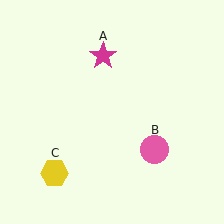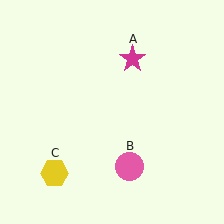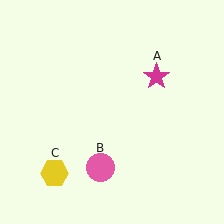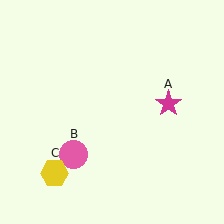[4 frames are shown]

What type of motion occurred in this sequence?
The magenta star (object A), pink circle (object B) rotated clockwise around the center of the scene.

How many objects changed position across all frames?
2 objects changed position: magenta star (object A), pink circle (object B).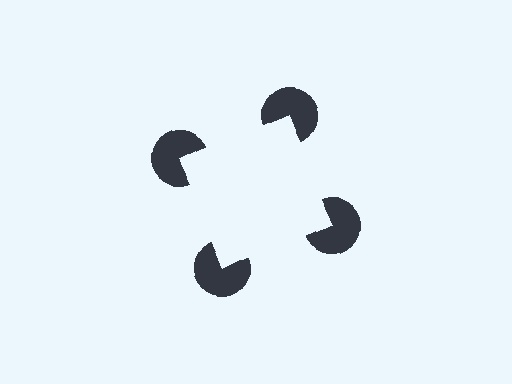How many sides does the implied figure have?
4 sides.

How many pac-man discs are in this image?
There are 4 — one at each vertex of the illusory square.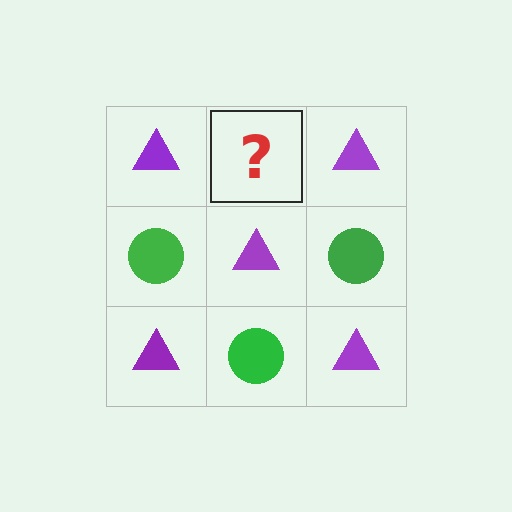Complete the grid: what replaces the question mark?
The question mark should be replaced with a green circle.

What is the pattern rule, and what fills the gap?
The rule is that it alternates purple triangle and green circle in a checkerboard pattern. The gap should be filled with a green circle.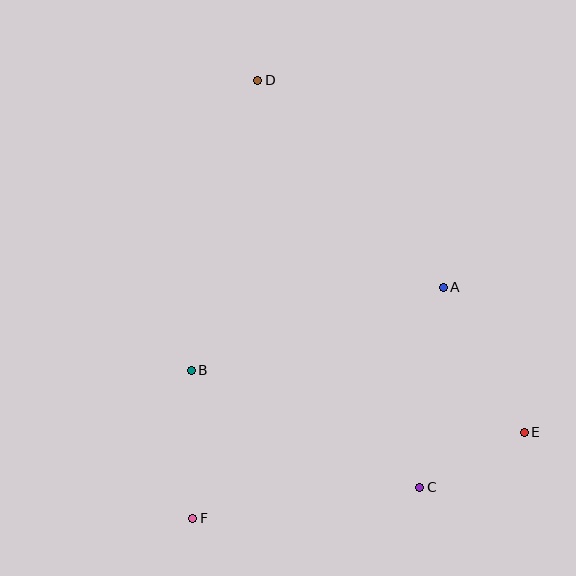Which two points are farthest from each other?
Points D and F are farthest from each other.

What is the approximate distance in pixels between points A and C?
The distance between A and C is approximately 202 pixels.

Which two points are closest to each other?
Points C and E are closest to each other.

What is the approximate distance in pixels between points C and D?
The distance between C and D is approximately 438 pixels.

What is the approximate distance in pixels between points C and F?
The distance between C and F is approximately 229 pixels.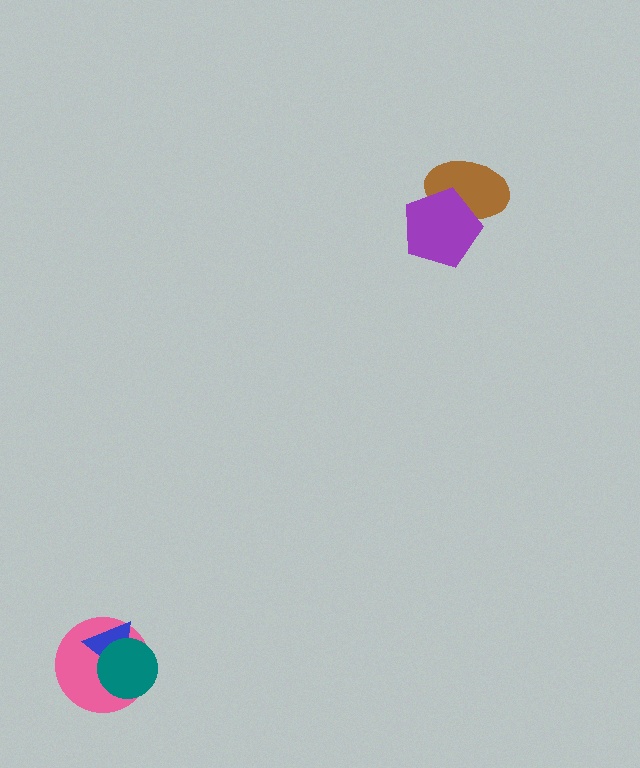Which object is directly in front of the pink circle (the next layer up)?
The blue triangle is directly in front of the pink circle.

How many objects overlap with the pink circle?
2 objects overlap with the pink circle.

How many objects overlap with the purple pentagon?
1 object overlaps with the purple pentagon.